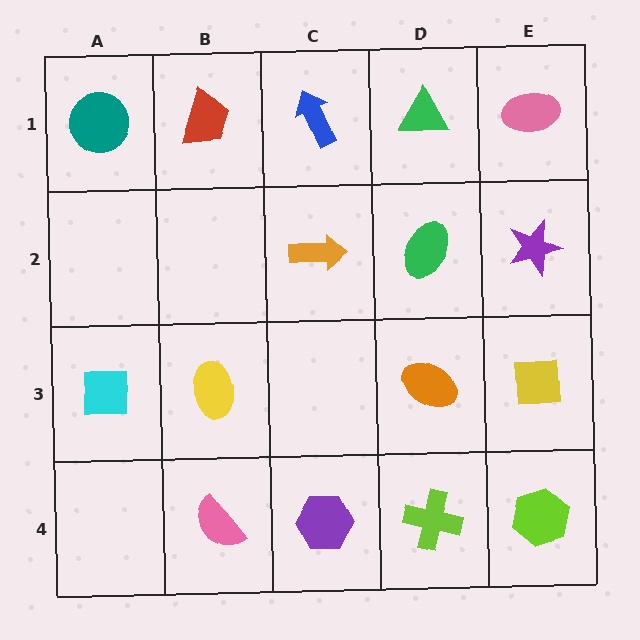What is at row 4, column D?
A lime cross.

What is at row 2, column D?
A green ellipse.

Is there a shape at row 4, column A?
No, that cell is empty.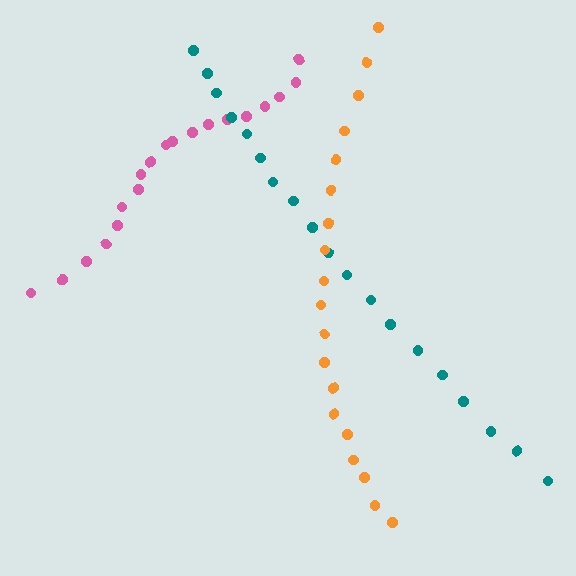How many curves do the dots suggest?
There are 3 distinct paths.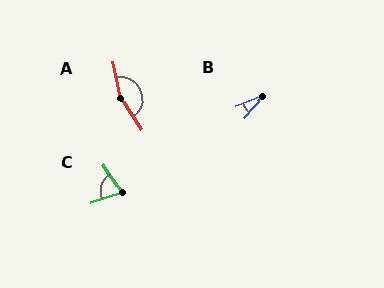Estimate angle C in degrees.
Approximately 74 degrees.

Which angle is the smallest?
B, at approximately 29 degrees.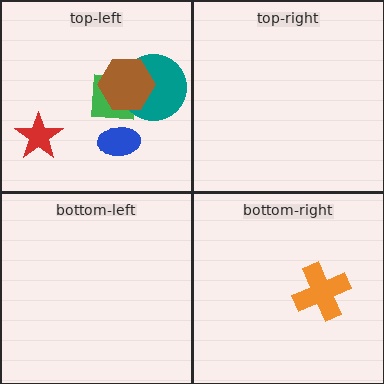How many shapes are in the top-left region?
5.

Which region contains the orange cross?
The bottom-right region.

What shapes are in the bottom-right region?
The orange cross.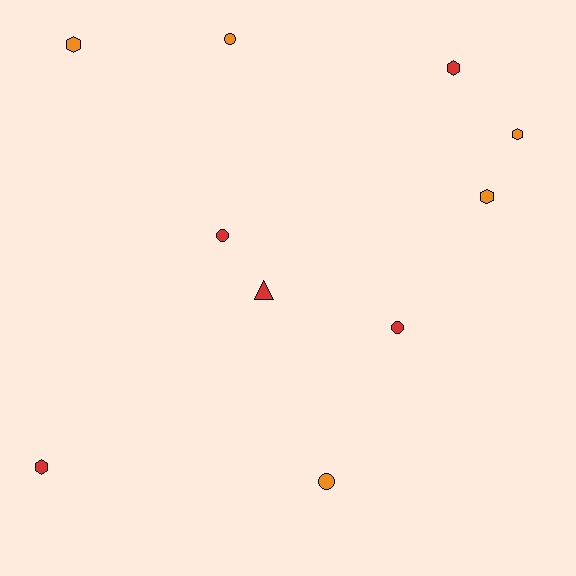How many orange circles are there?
There are 2 orange circles.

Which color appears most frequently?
Red, with 5 objects.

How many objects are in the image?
There are 10 objects.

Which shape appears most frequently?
Hexagon, with 5 objects.